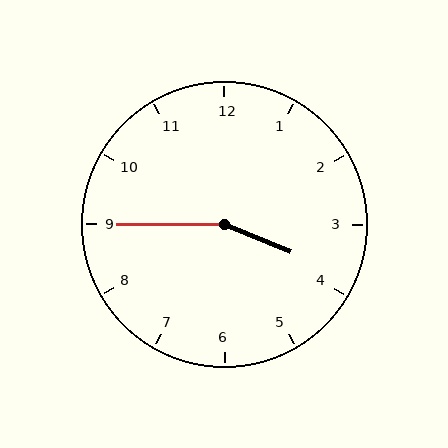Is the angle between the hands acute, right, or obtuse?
It is obtuse.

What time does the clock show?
3:45.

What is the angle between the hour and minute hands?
Approximately 158 degrees.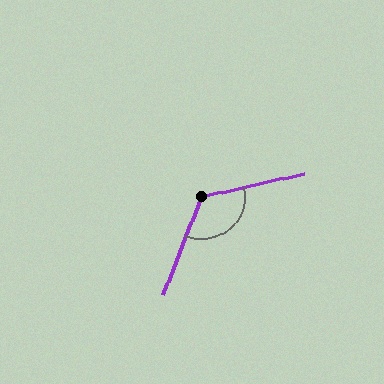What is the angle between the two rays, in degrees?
Approximately 124 degrees.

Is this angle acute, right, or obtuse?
It is obtuse.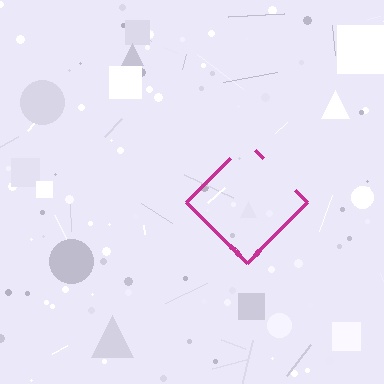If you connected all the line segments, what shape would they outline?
They would outline a diamond.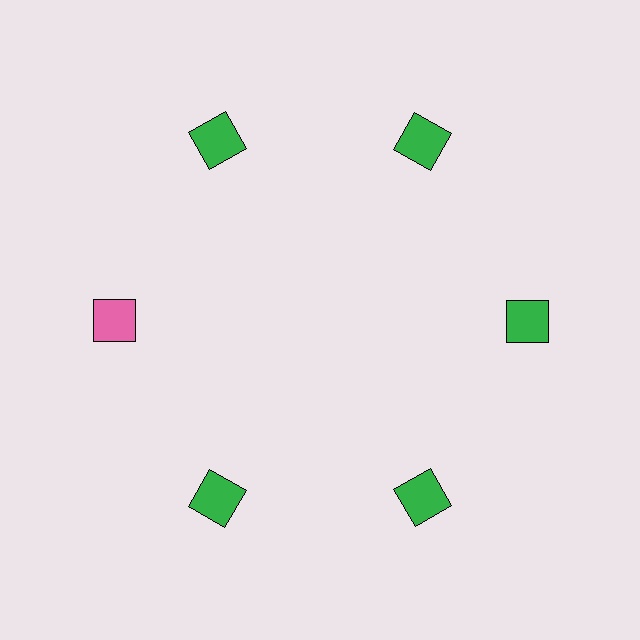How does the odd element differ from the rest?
It has a different color: pink instead of green.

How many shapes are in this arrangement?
There are 6 shapes arranged in a ring pattern.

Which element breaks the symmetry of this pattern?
The pink square at roughly the 9 o'clock position breaks the symmetry. All other shapes are green squares.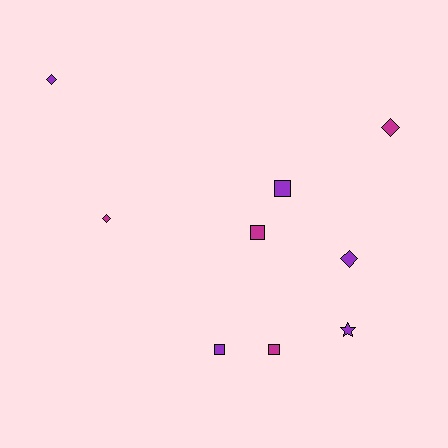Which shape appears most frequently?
Square, with 4 objects.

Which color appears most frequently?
Purple, with 5 objects.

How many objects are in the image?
There are 9 objects.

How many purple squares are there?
There are 2 purple squares.